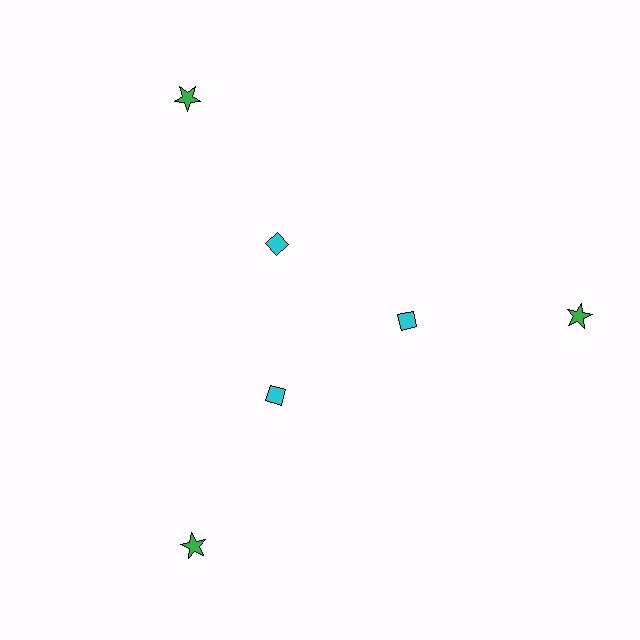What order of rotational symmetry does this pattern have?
This pattern has 3-fold rotational symmetry.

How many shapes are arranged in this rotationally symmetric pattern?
There are 6 shapes, arranged in 3 groups of 2.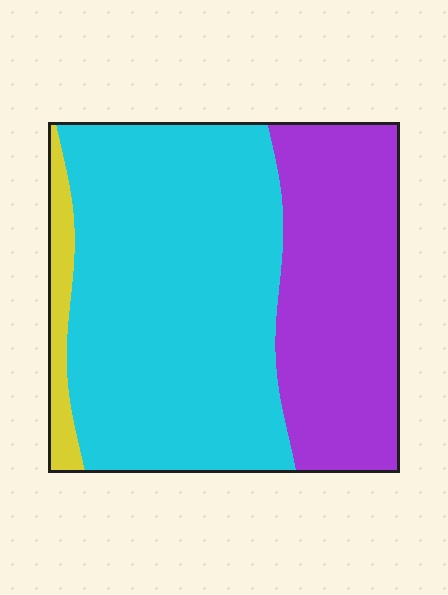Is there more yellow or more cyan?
Cyan.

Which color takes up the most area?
Cyan, at roughly 60%.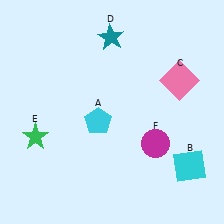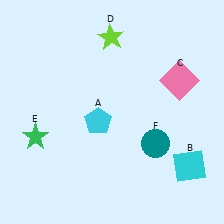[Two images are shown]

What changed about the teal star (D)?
In Image 1, D is teal. In Image 2, it changed to lime.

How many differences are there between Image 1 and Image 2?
There are 2 differences between the two images.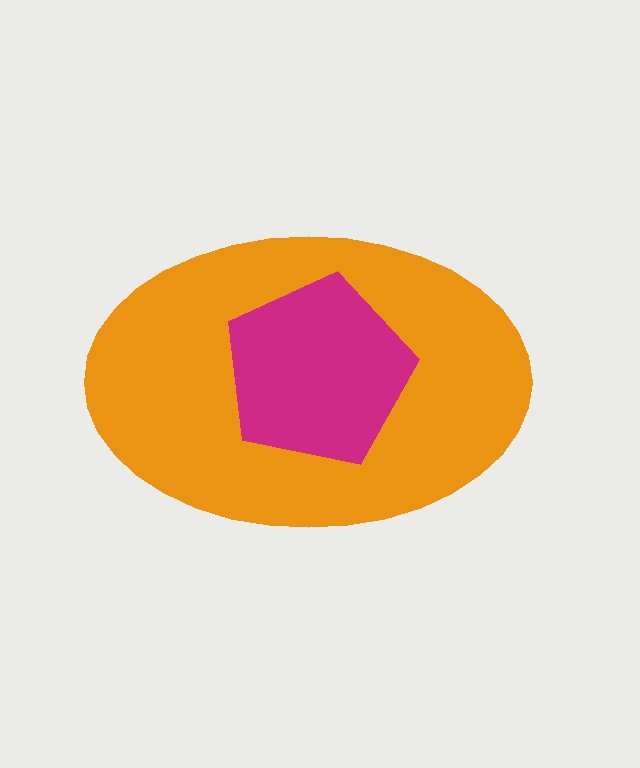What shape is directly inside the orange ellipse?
The magenta pentagon.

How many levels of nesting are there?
2.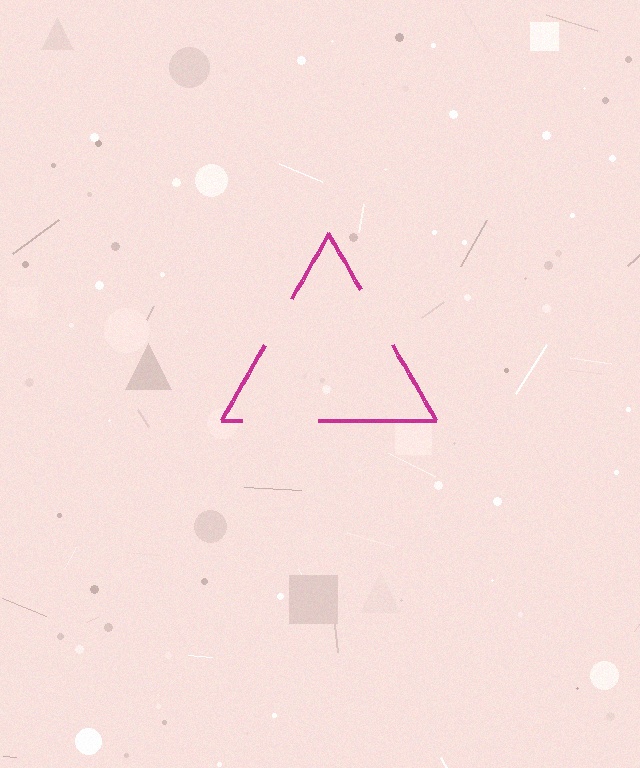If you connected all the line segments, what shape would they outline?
They would outline a triangle.